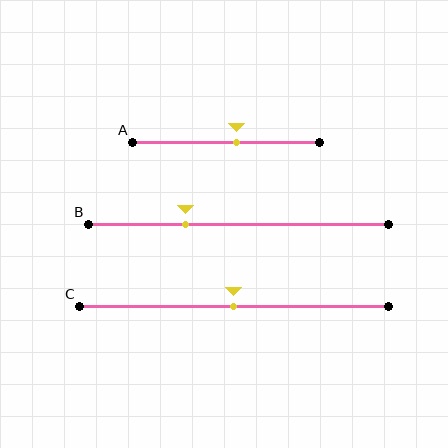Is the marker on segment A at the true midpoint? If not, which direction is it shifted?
No, the marker on segment A is shifted to the right by about 6% of the segment length.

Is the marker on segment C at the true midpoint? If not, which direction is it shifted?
Yes, the marker on segment C is at the true midpoint.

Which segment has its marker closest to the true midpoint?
Segment C has its marker closest to the true midpoint.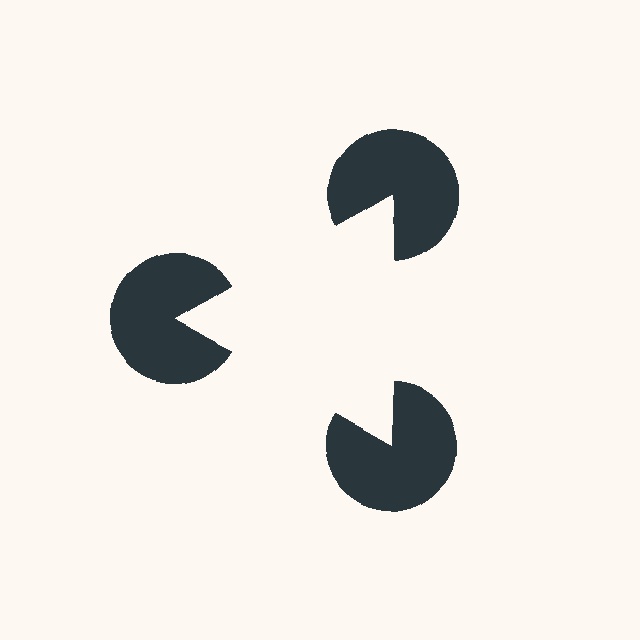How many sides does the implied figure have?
3 sides.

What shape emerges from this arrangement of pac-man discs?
An illusory triangle — its edges are inferred from the aligned wedge cuts in the pac-man discs, not physically drawn.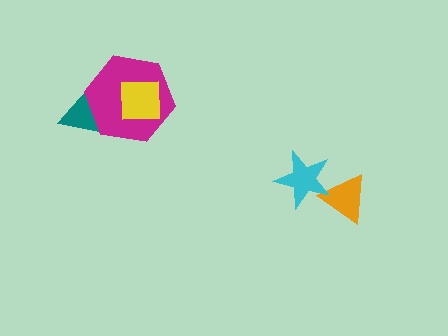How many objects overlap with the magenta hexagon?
2 objects overlap with the magenta hexagon.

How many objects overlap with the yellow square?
2 objects overlap with the yellow square.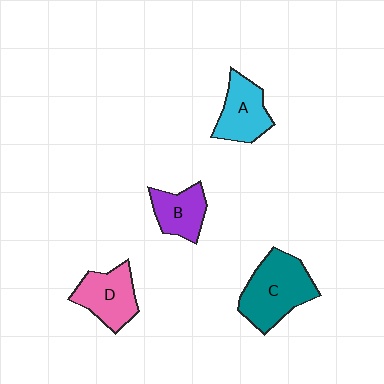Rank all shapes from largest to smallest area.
From largest to smallest: C (teal), D (pink), A (cyan), B (purple).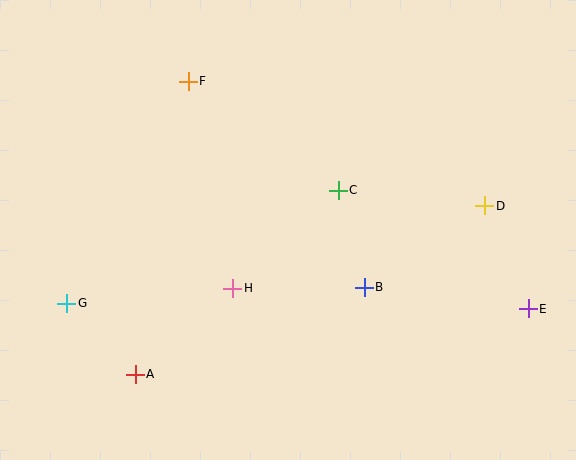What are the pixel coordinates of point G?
Point G is at (67, 303).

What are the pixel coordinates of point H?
Point H is at (233, 288).